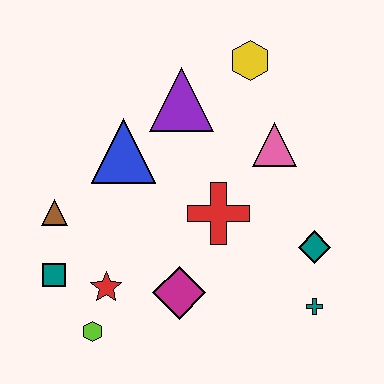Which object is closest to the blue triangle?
The purple triangle is closest to the blue triangle.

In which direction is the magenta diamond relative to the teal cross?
The magenta diamond is to the left of the teal cross.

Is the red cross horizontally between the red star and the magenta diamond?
No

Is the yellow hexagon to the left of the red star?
No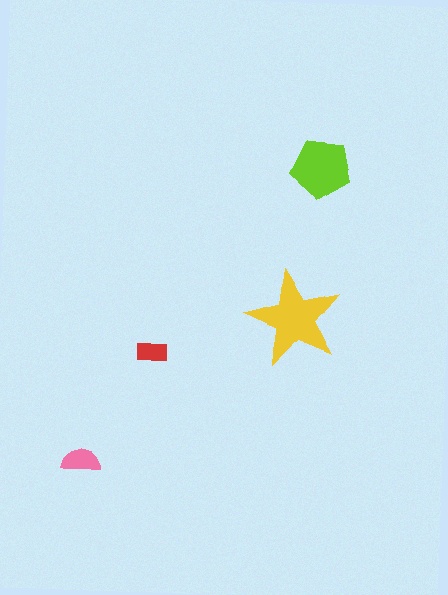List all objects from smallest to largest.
The red rectangle, the pink semicircle, the lime pentagon, the yellow star.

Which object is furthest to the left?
The pink semicircle is leftmost.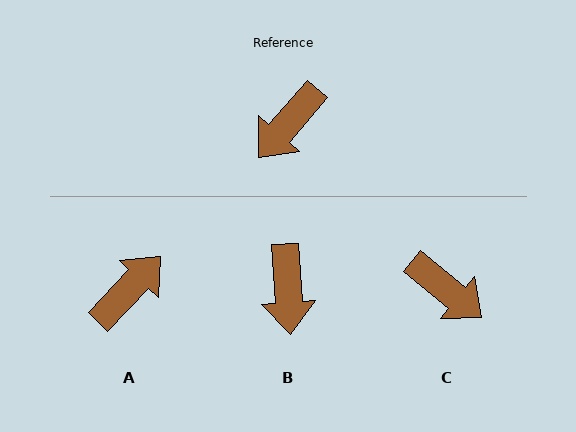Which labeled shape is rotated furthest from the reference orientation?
A, about 177 degrees away.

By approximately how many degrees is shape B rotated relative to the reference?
Approximately 45 degrees counter-clockwise.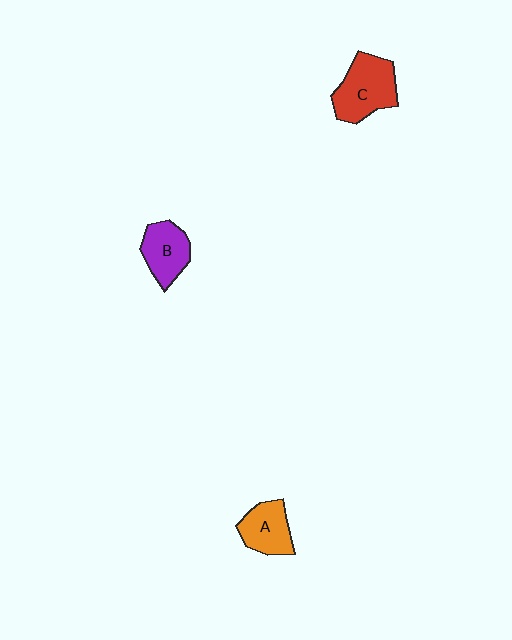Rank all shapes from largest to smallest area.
From largest to smallest: C (red), B (purple), A (orange).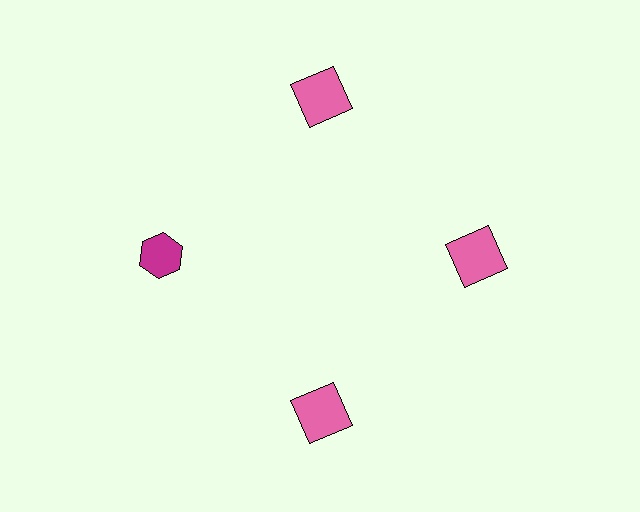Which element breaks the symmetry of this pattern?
The magenta hexagon at roughly the 9 o'clock position breaks the symmetry. All other shapes are pink squares.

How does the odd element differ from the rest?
It differs in both color (magenta instead of pink) and shape (hexagon instead of square).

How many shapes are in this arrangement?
There are 4 shapes arranged in a ring pattern.